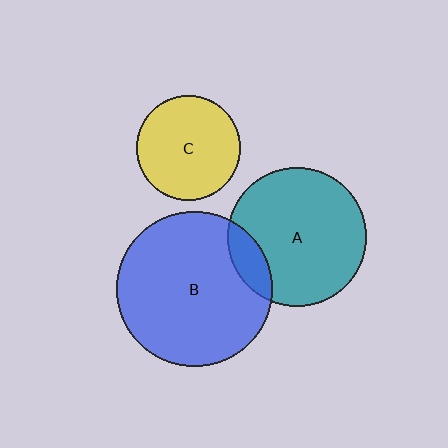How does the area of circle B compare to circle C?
Approximately 2.2 times.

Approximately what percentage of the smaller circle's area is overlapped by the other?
Approximately 15%.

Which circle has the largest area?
Circle B (blue).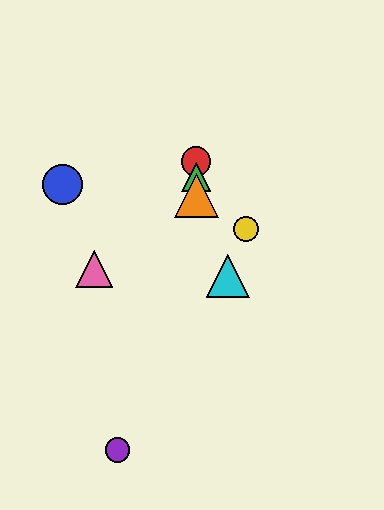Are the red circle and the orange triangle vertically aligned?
Yes, both are at x≈196.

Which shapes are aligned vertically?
The red circle, the green triangle, the orange triangle are aligned vertically.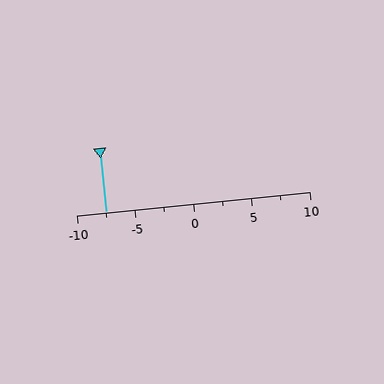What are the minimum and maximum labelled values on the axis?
The axis runs from -10 to 10.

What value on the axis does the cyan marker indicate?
The marker indicates approximately -7.5.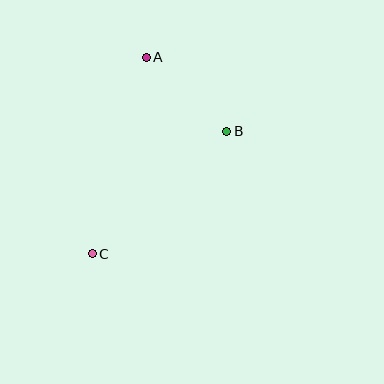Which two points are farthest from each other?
Points A and C are farthest from each other.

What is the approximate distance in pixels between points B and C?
The distance between B and C is approximately 182 pixels.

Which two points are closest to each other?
Points A and B are closest to each other.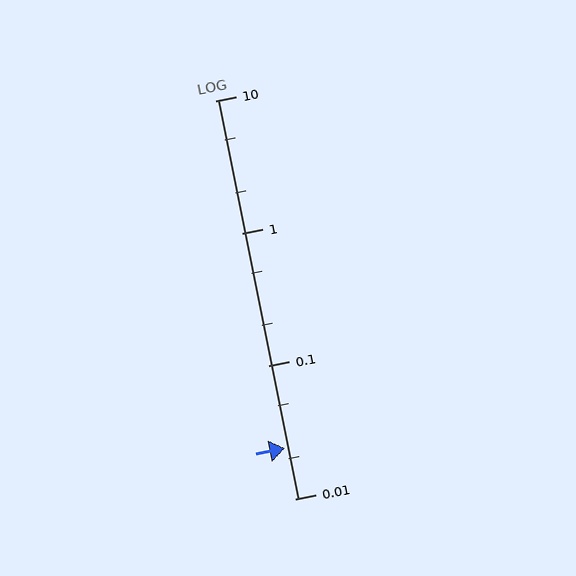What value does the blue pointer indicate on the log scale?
The pointer indicates approximately 0.024.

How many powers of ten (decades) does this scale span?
The scale spans 3 decades, from 0.01 to 10.